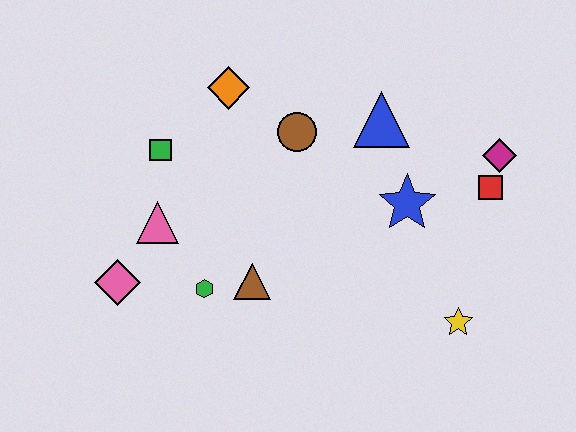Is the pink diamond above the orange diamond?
No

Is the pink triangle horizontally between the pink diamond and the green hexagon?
Yes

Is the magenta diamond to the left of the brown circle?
No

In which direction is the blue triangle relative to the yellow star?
The blue triangle is above the yellow star.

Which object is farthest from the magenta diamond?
The pink diamond is farthest from the magenta diamond.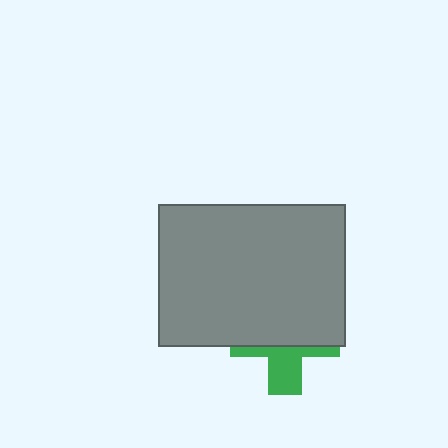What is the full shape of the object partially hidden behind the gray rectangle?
The partially hidden object is a green cross.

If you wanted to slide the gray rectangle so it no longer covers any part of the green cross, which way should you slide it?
Slide it up — that is the most direct way to separate the two shapes.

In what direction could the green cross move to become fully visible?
The green cross could move down. That would shift it out from behind the gray rectangle entirely.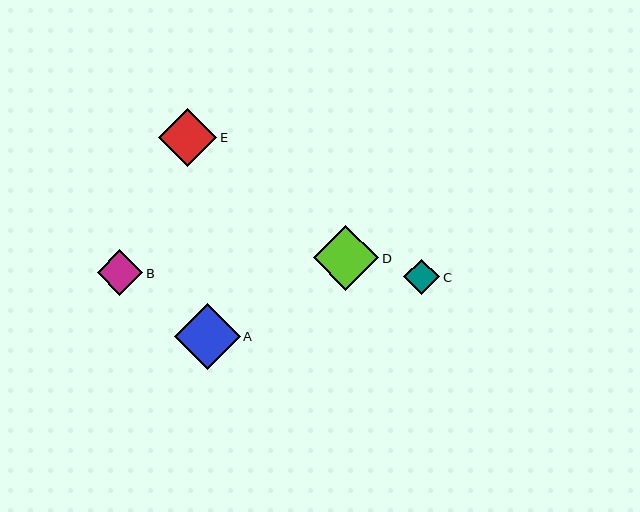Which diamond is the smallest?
Diamond C is the smallest with a size of approximately 36 pixels.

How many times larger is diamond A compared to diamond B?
Diamond A is approximately 1.4 times the size of diamond B.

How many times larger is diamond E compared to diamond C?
Diamond E is approximately 1.6 times the size of diamond C.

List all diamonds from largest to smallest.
From largest to smallest: A, D, E, B, C.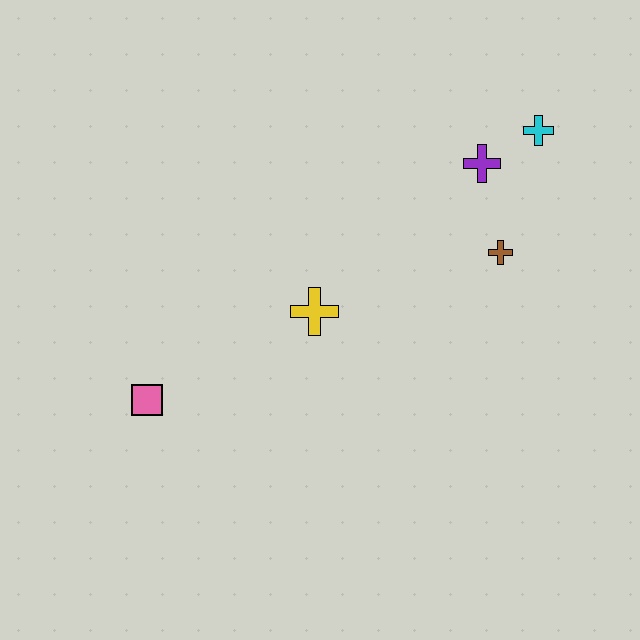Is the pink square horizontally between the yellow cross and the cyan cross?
No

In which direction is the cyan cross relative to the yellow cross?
The cyan cross is to the right of the yellow cross.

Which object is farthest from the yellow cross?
The cyan cross is farthest from the yellow cross.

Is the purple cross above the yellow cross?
Yes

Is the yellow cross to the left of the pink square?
No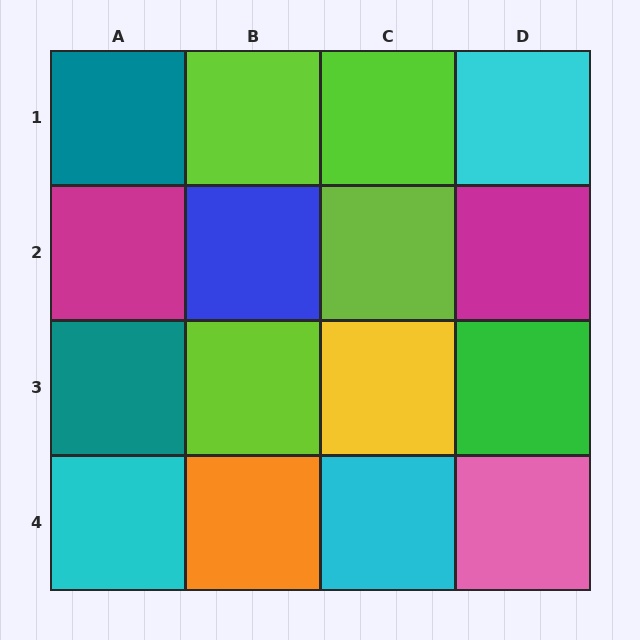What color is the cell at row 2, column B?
Blue.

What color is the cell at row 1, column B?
Lime.